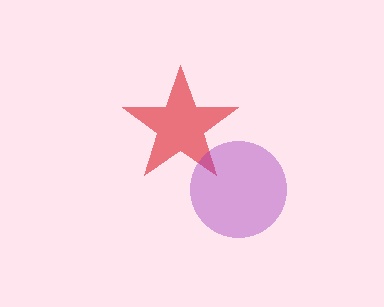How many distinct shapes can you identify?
There are 2 distinct shapes: a red star, a purple circle.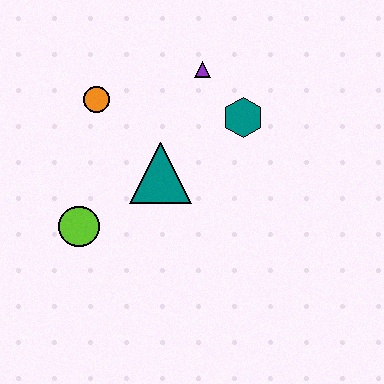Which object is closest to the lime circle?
The teal triangle is closest to the lime circle.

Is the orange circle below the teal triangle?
No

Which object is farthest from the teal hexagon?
The lime circle is farthest from the teal hexagon.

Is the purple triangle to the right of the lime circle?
Yes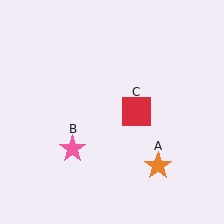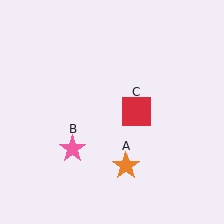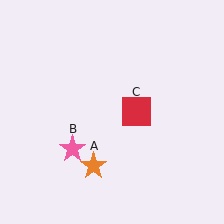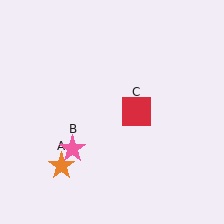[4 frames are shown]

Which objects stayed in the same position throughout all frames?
Pink star (object B) and red square (object C) remained stationary.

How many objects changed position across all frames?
1 object changed position: orange star (object A).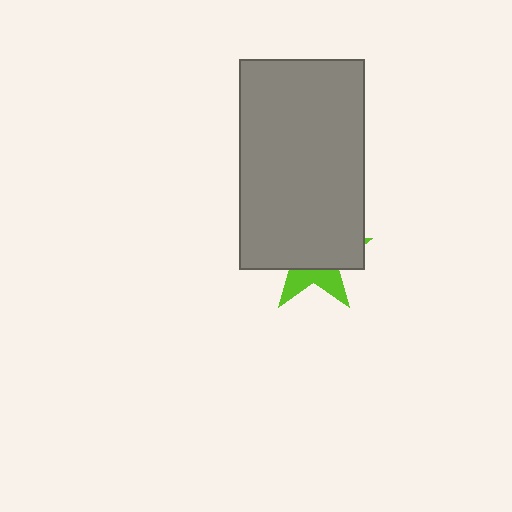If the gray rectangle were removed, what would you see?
You would see the complete lime star.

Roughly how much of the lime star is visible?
A small part of it is visible (roughly 32%).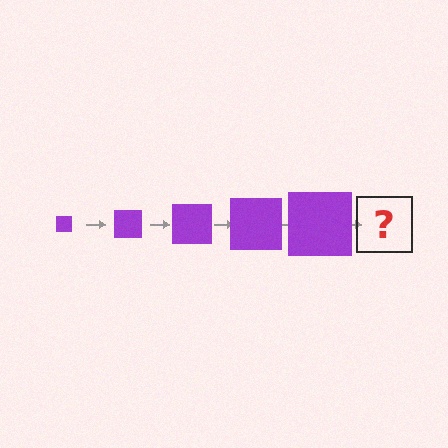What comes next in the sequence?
The next element should be a purple square, larger than the previous one.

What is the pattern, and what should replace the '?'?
The pattern is that the square gets progressively larger each step. The '?' should be a purple square, larger than the previous one.